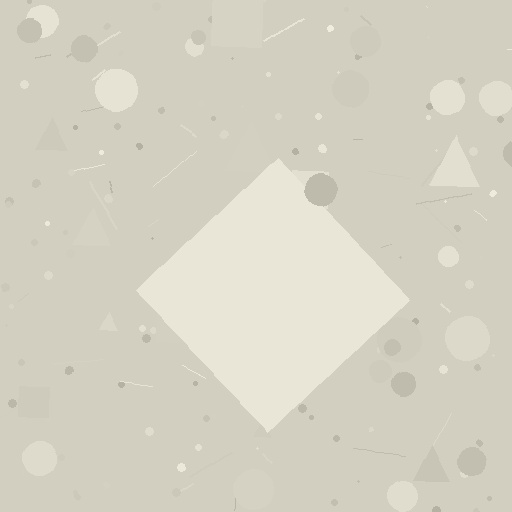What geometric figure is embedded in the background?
A diamond is embedded in the background.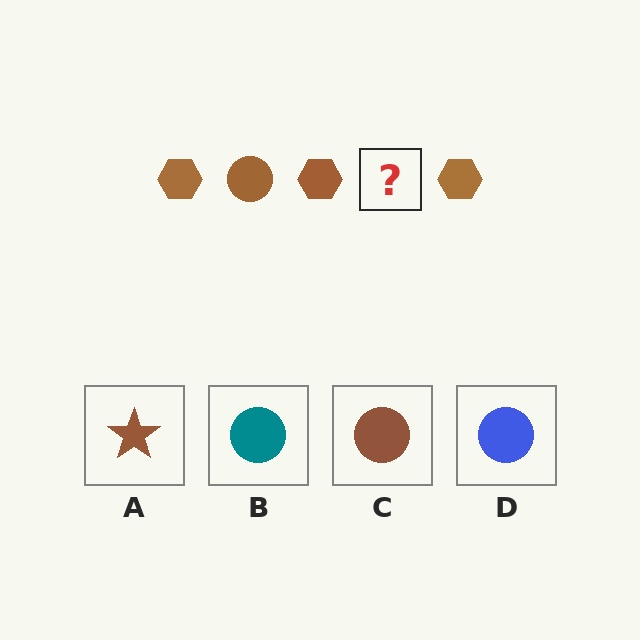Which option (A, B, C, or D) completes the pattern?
C.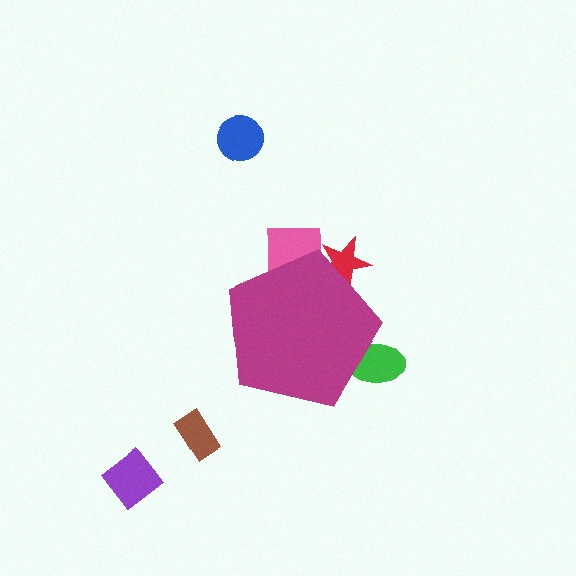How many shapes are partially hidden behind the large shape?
3 shapes are partially hidden.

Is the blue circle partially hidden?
No, the blue circle is fully visible.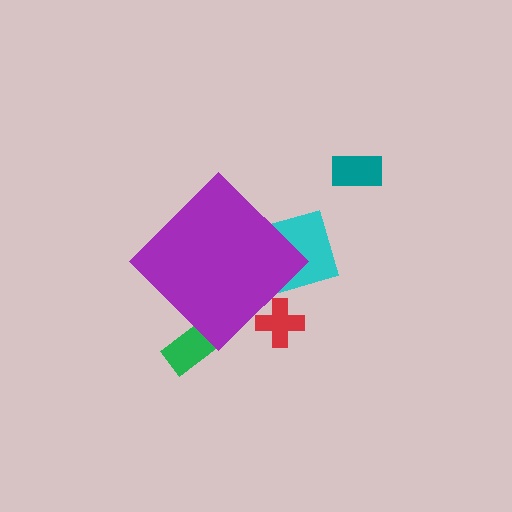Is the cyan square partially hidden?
Yes, the cyan square is partially hidden behind the purple diamond.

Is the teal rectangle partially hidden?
No, the teal rectangle is fully visible.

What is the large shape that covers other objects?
A purple diamond.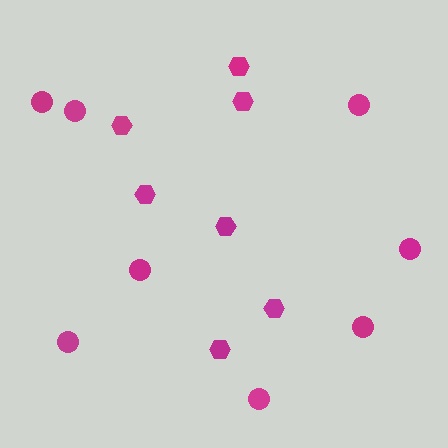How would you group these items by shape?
There are 2 groups: one group of hexagons (7) and one group of circles (8).